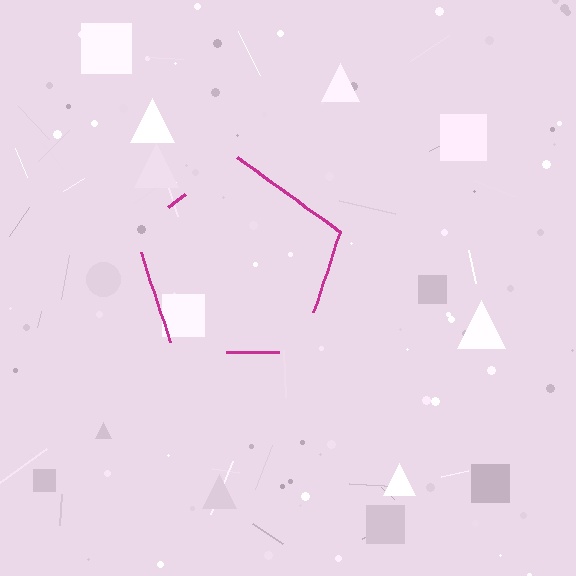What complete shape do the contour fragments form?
The contour fragments form a pentagon.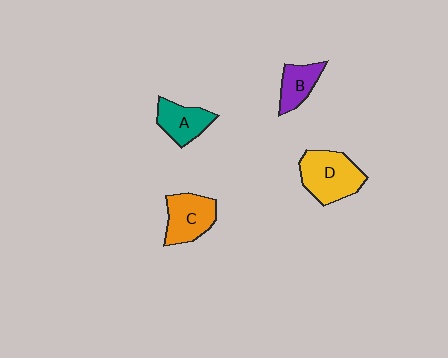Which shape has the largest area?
Shape D (yellow).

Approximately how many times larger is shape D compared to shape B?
Approximately 1.8 times.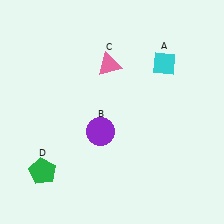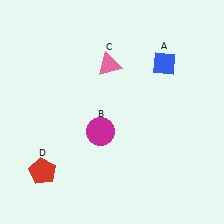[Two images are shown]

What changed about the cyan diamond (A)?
In Image 1, A is cyan. In Image 2, it changed to blue.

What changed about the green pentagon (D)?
In Image 1, D is green. In Image 2, it changed to red.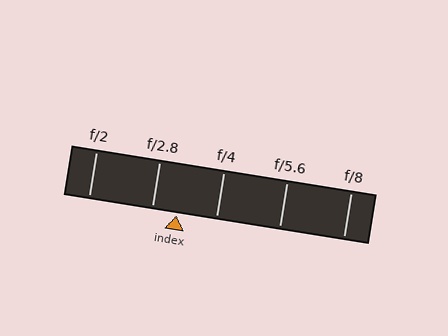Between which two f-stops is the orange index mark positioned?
The index mark is between f/2.8 and f/4.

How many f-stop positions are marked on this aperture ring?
There are 5 f-stop positions marked.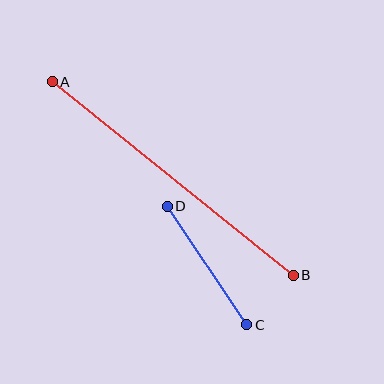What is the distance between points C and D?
The distance is approximately 143 pixels.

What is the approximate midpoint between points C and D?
The midpoint is at approximately (207, 265) pixels.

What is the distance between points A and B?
The distance is approximately 309 pixels.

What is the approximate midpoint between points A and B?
The midpoint is at approximately (173, 178) pixels.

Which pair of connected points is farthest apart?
Points A and B are farthest apart.